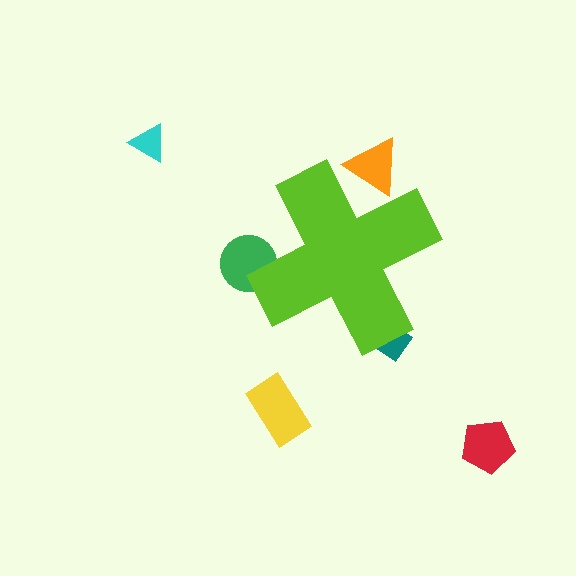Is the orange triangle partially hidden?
Yes, the orange triangle is partially hidden behind the lime cross.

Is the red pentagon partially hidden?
No, the red pentagon is fully visible.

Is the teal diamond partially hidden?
Yes, the teal diamond is partially hidden behind the lime cross.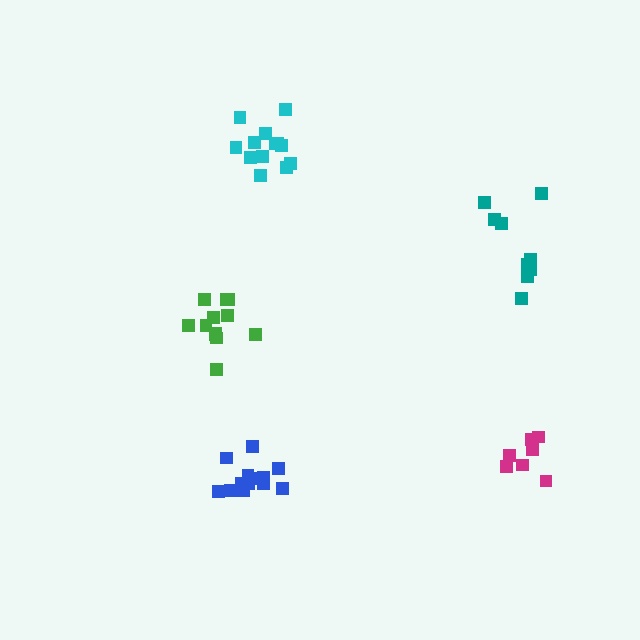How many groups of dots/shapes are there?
There are 5 groups.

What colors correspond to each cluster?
The clusters are colored: blue, magenta, teal, cyan, green.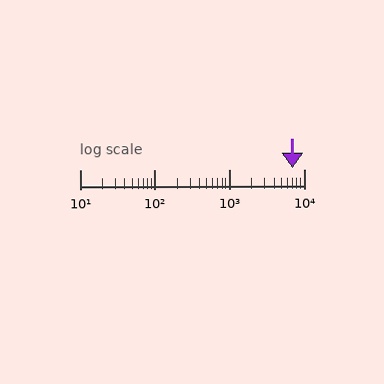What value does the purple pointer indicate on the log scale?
The pointer indicates approximately 7000.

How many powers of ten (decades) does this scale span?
The scale spans 3 decades, from 10 to 10000.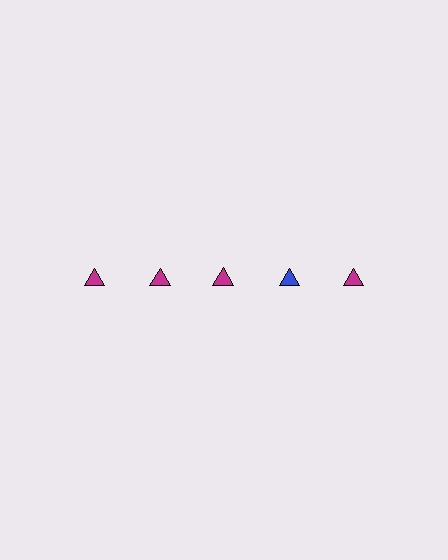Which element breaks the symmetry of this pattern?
The blue triangle in the top row, second from right column breaks the symmetry. All other shapes are magenta triangles.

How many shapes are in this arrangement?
There are 5 shapes arranged in a grid pattern.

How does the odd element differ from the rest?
It has a different color: blue instead of magenta.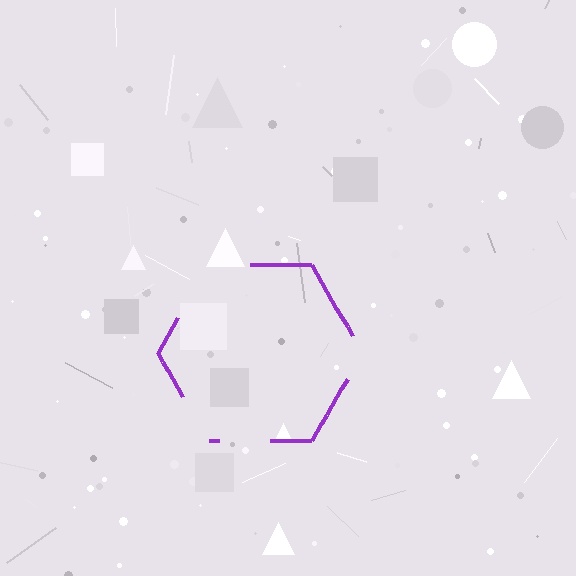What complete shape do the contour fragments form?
The contour fragments form a hexagon.